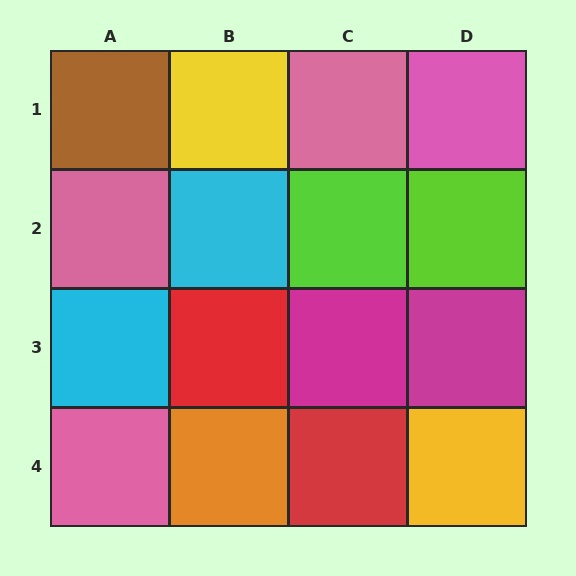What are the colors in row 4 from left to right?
Pink, orange, red, yellow.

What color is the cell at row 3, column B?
Red.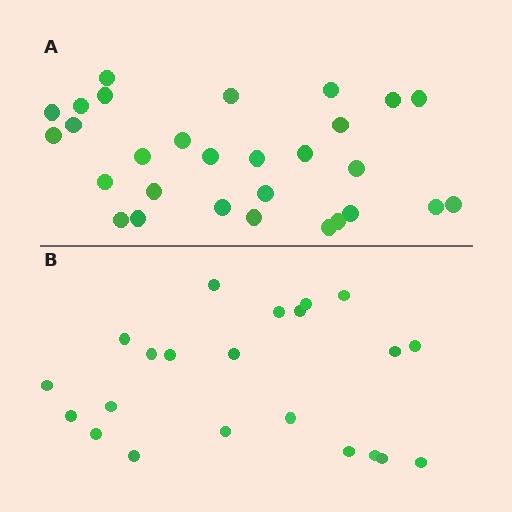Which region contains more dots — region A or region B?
Region A (the top region) has more dots.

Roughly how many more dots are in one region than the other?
Region A has roughly 8 or so more dots than region B.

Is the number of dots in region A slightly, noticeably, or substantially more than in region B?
Region A has noticeably more, but not dramatically so. The ratio is roughly 1.3 to 1.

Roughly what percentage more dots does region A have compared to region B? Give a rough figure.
About 30% more.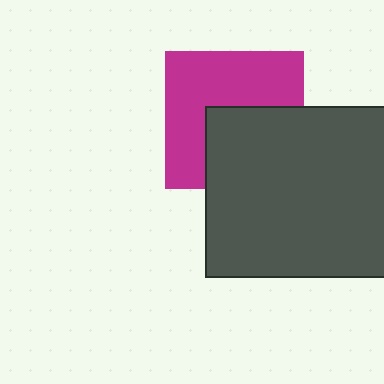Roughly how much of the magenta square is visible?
About half of it is visible (roughly 57%).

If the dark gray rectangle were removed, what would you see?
You would see the complete magenta square.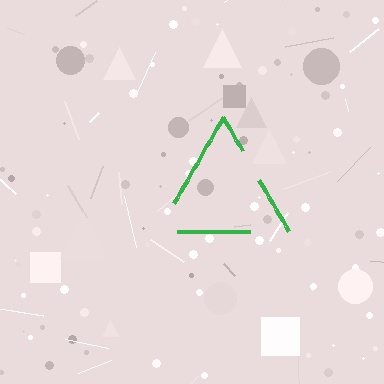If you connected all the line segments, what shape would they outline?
They would outline a triangle.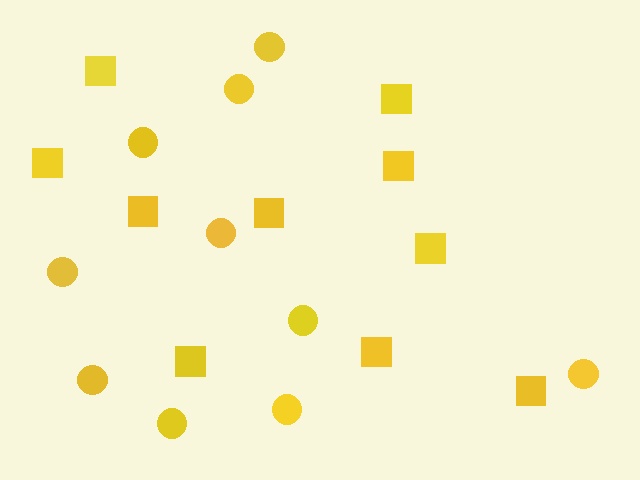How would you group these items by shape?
There are 2 groups: one group of squares (10) and one group of circles (10).